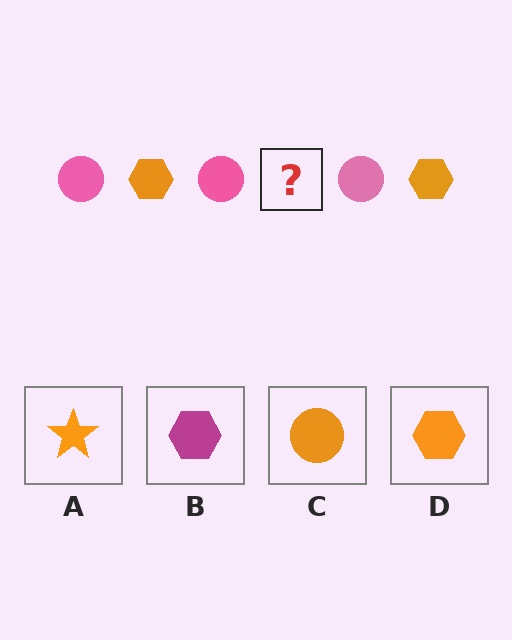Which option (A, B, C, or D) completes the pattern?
D.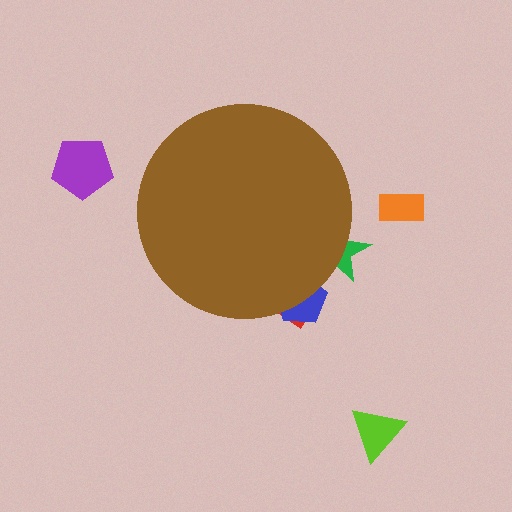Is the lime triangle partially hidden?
No, the lime triangle is fully visible.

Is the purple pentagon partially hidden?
No, the purple pentagon is fully visible.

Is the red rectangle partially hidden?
Yes, the red rectangle is partially hidden behind the brown circle.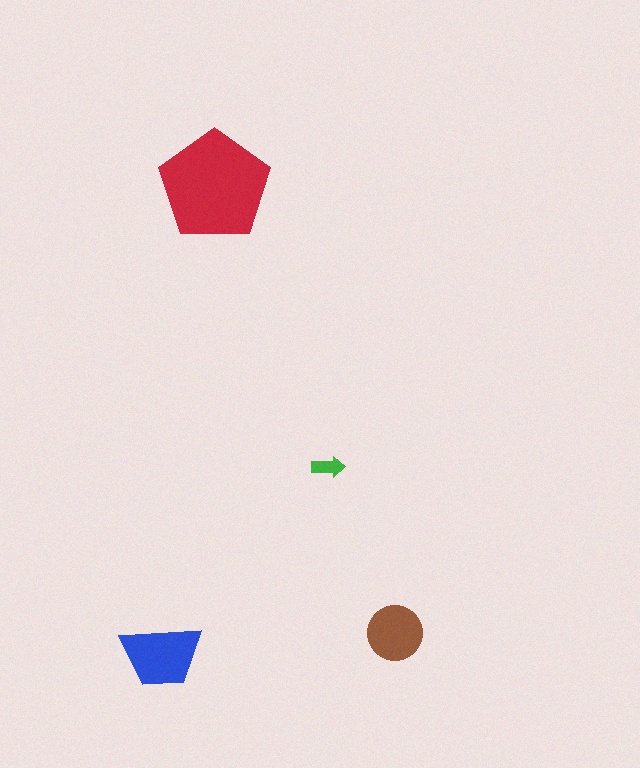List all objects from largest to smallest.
The red pentagon, the blue trapezoid, the brown circle, the green arrow.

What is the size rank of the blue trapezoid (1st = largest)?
2nd.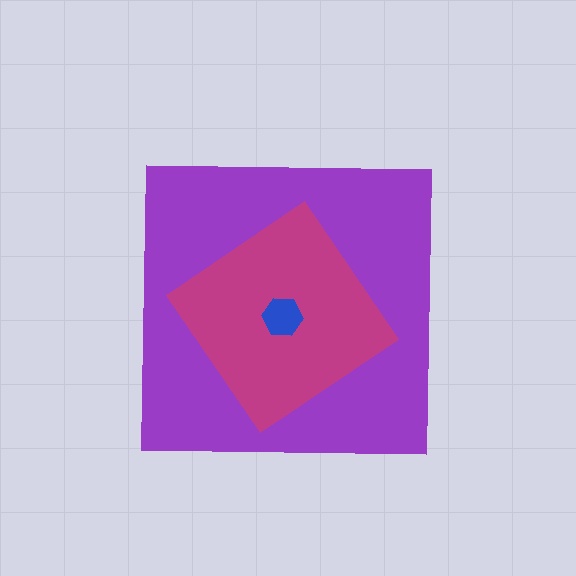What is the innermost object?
The blue hexagon.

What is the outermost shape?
The purple square.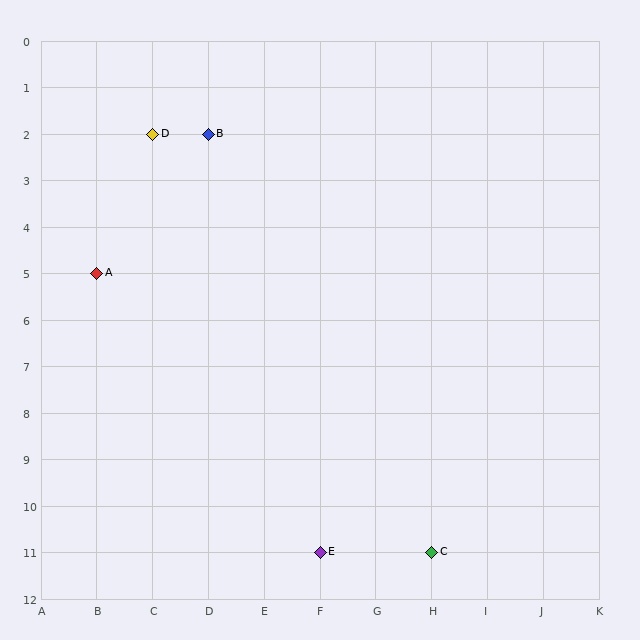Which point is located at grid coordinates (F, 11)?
Point E is at (F, 11).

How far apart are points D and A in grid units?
Points D and A are 1 column and 3 rows apart (about 3.2 grid units diagonally).